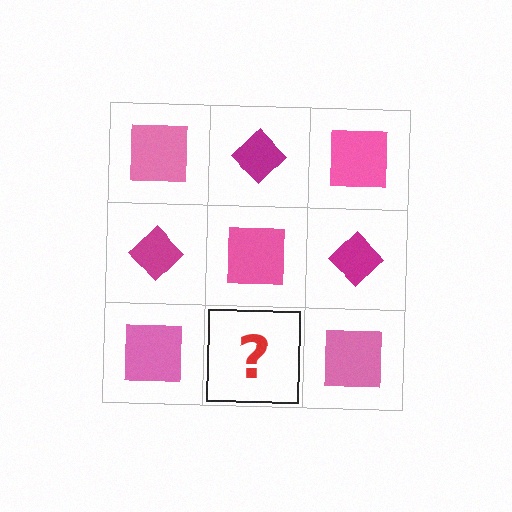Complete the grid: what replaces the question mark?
The question mark should be replaced with a magenta diamond.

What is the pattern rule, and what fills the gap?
The rule is that it alternates pink square and magenta diamond in a checkerboard pattern. The gap should be filled with a magenta diamond.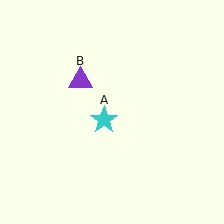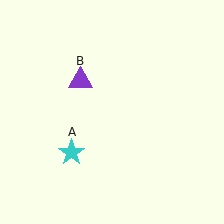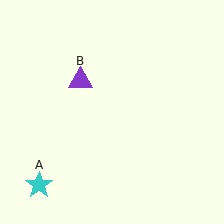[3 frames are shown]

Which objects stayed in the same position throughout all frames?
Purple triangle (object B) remained stationary.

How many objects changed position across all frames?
1 object changed position: cyan star (object A).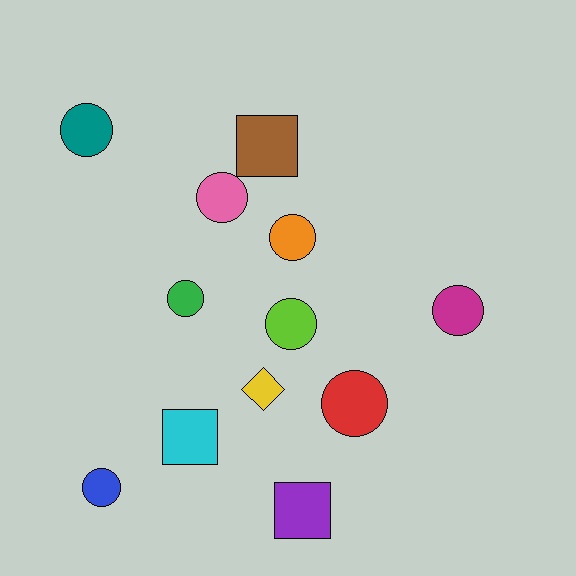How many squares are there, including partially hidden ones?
There are 3 squares.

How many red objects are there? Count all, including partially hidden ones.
There is 1 red object.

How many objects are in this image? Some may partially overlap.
There are 12 objects.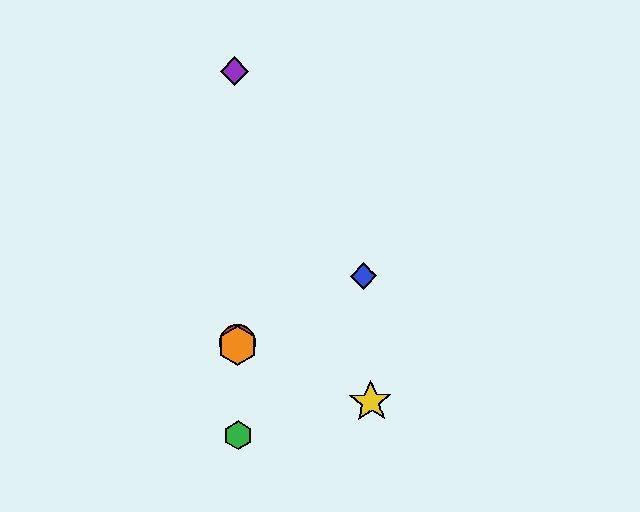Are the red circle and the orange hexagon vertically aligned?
Yes, both are at x≈237.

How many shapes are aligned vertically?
4 shapes (the red circle, the green hexagon, the purple diamond, the orange hexagon) are aligned vertically.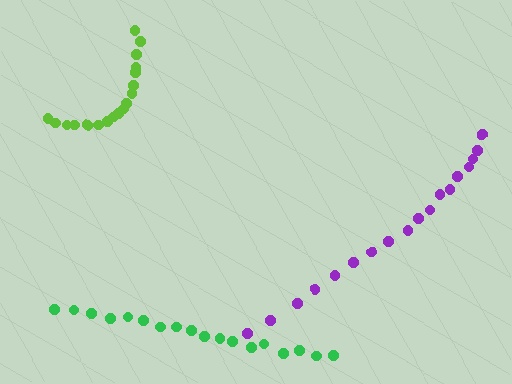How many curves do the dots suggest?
There are 3 distinct paths.